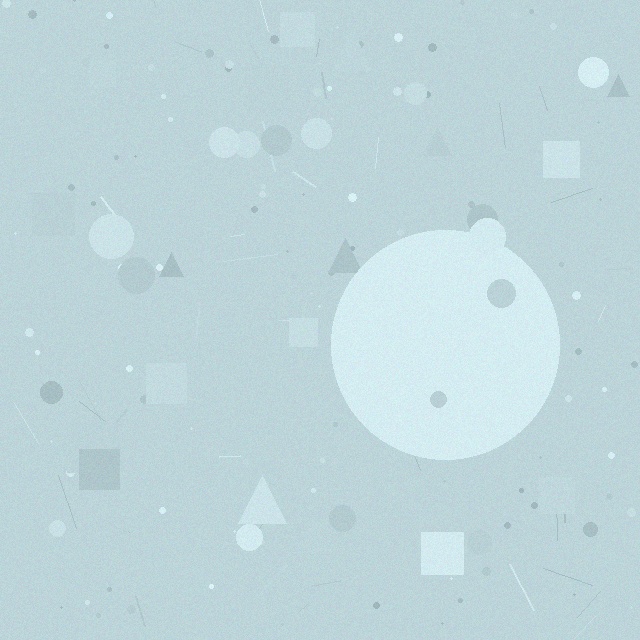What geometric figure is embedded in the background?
A circle is embedded in the background.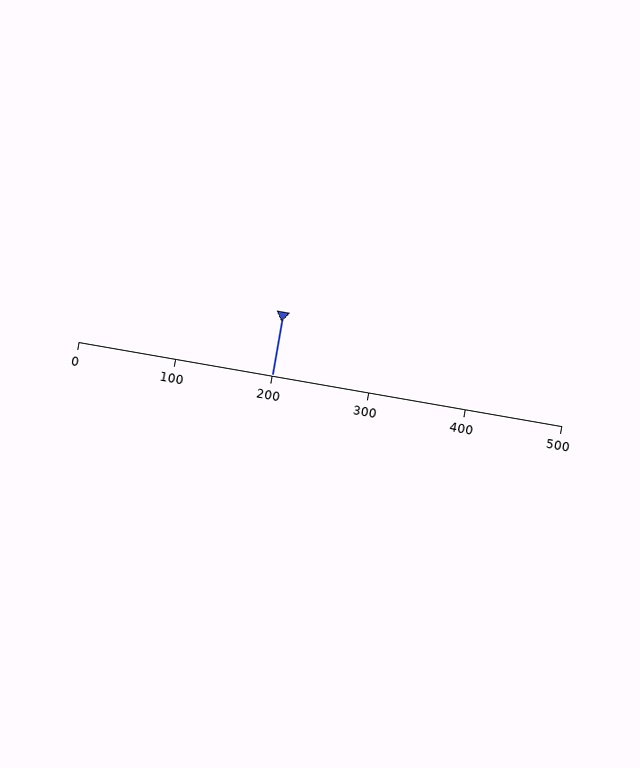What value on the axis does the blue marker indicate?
The marker indicates approximately 200.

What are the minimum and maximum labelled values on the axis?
The axis runs from 0 to 500.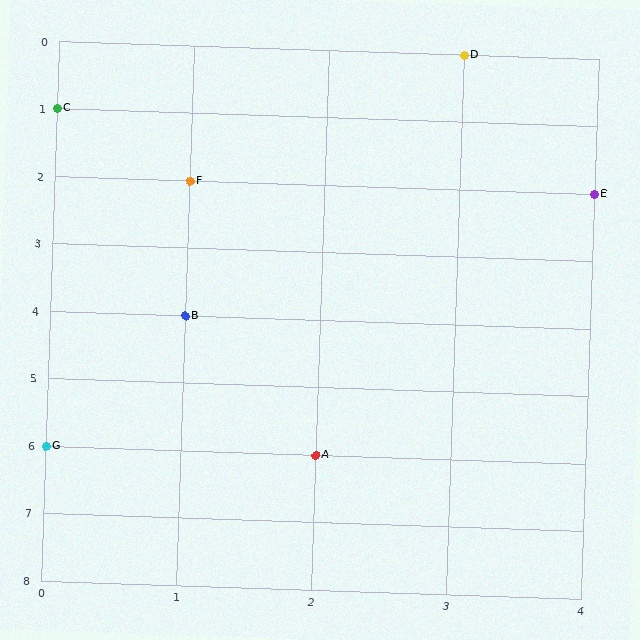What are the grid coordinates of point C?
Point C is at grid coordinates (0, 1).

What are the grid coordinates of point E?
Point E is at grid coordinates (4, 2).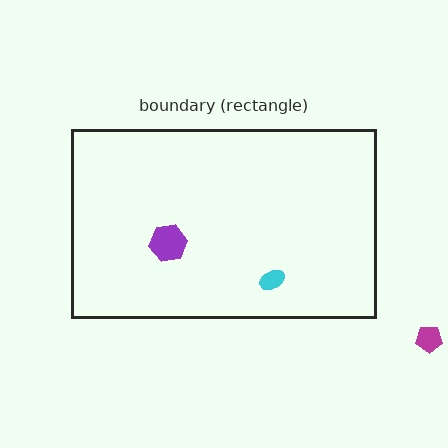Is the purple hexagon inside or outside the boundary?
Inside.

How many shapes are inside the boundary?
2 inside, 1 outside.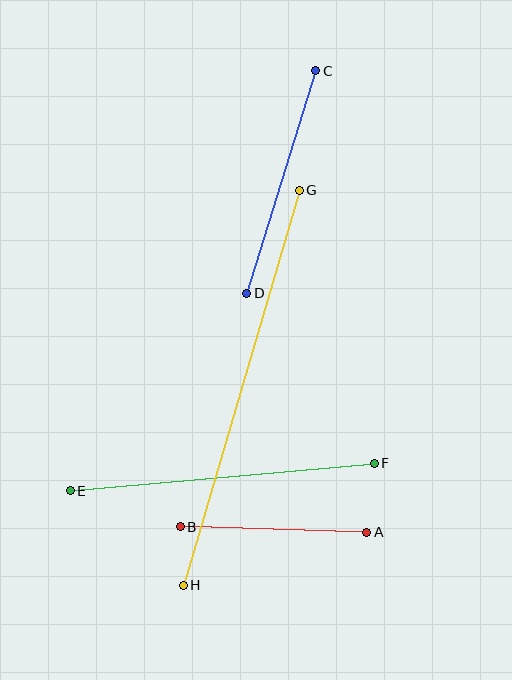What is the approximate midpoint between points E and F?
The midpoint is at approximately (222, 477) pixels.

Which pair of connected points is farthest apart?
Points G and H are farthest apart.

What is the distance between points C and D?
The distance is approximately 233 pixels.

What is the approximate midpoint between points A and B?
The midpoint is at approximately (273, 530) pixels.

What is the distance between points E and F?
The distance is approximately 305 pixels.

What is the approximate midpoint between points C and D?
The midpoint is at approximately (281, 182) pixels.